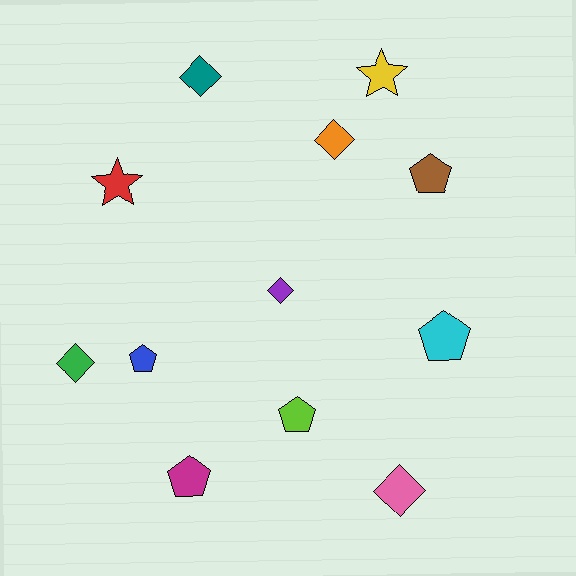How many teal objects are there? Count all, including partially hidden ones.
There is 1 teal object.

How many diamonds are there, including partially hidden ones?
There are 5 diamonds.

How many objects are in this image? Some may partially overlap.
There are 12 objects.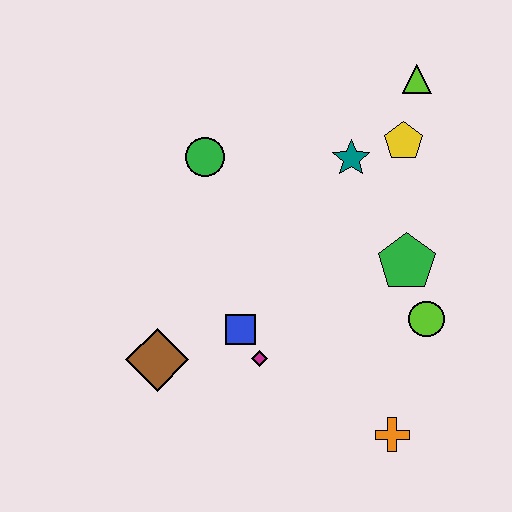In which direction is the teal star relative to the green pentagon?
The teal star is above the green pentagon.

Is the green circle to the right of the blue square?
No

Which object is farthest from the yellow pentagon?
The brown diamond is farthest from the yellow pentagon.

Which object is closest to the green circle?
The teal star is closest to the green circle.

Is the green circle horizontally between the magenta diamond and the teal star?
No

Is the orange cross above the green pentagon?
No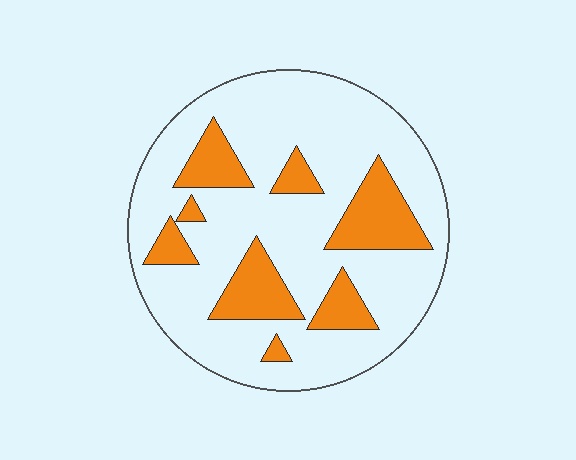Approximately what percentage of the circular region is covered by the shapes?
Approximately 25%.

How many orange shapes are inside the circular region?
8.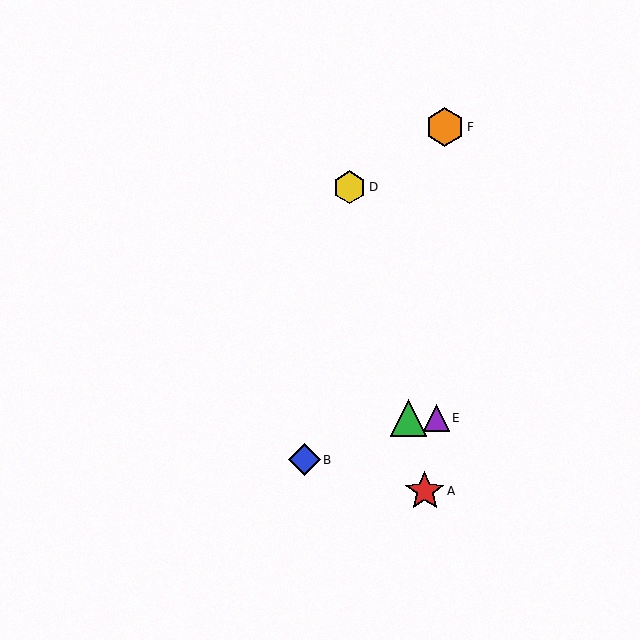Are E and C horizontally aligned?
Yes, both are at y≈418.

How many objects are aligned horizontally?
2 objects (C, E) are aligned horizontally.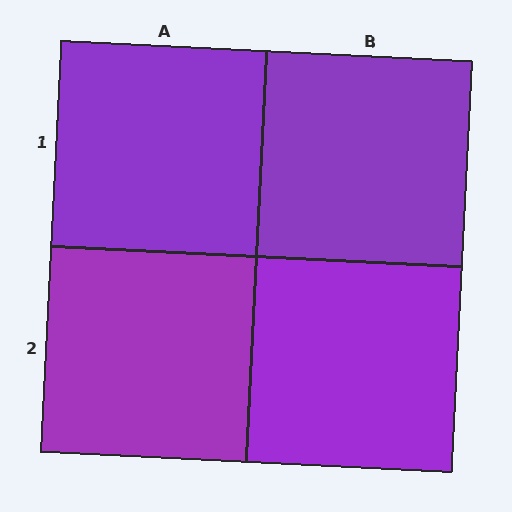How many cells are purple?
4 cells are purple.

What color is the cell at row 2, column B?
Purple.